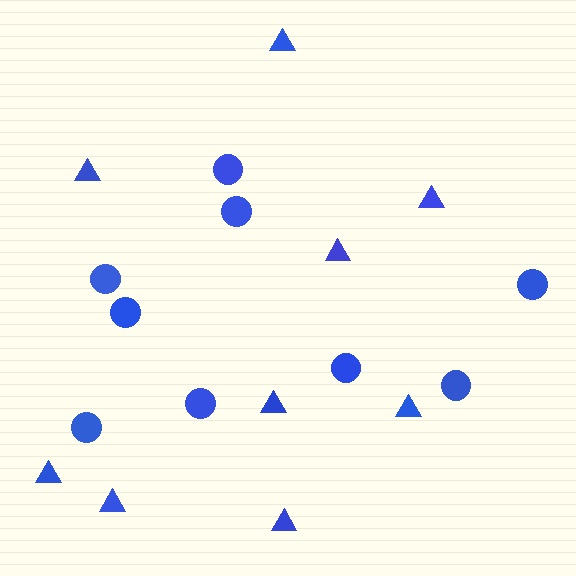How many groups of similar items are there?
There are 2 groups: one group of triangles (9) and one group of circles (9).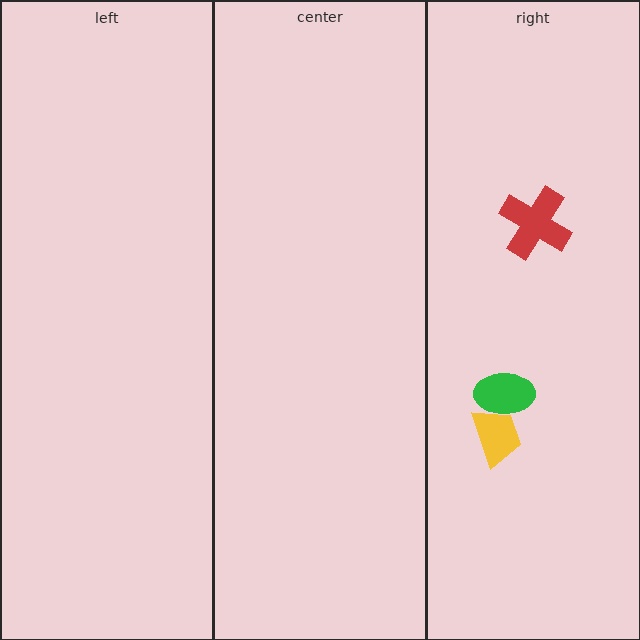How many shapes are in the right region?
3.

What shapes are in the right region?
The yellow trapezoid, the green ellipse, the red cross.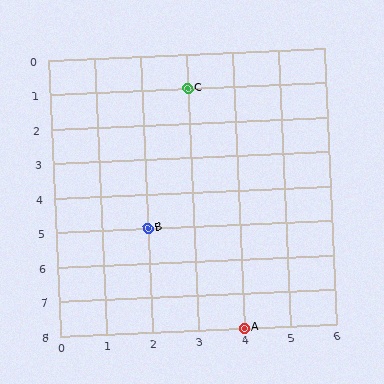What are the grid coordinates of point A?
Point A is at grid coordinates (4, 8).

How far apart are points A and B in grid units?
Points A and B are 2 columns and 3 rows apart (about 3.6 grid units diagonally).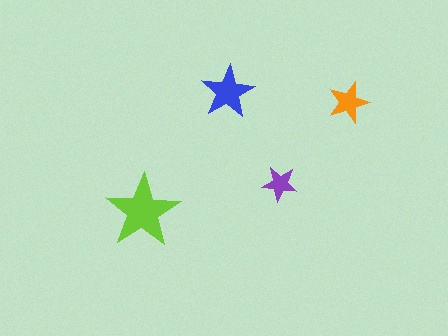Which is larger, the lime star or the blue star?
The lime one.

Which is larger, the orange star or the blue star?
The blue one.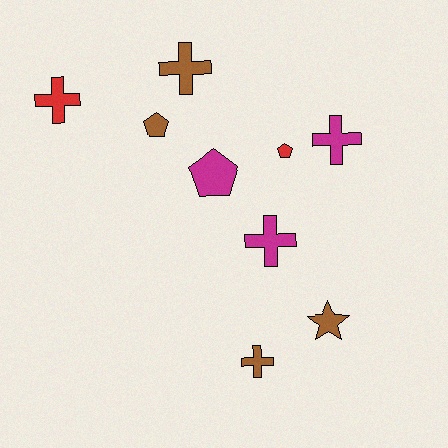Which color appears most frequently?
Brown, with 4 objects.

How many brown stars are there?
There is 1 brown star.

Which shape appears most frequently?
Cross, with 5 objects.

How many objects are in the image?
There are 9 objects.